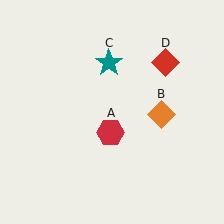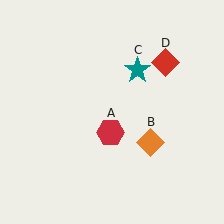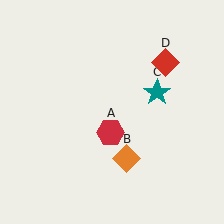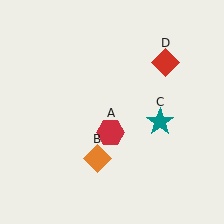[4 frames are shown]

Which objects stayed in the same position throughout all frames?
Red hexagon (object A) and red diamond (object D) remained stationary.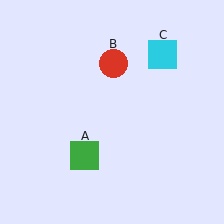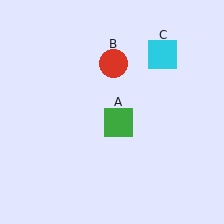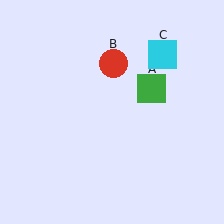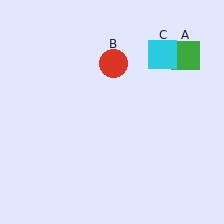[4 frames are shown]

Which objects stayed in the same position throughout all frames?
Red circle (object B) and cyan square (object C) remained stationary.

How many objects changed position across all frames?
1 object changed position: green square (object A).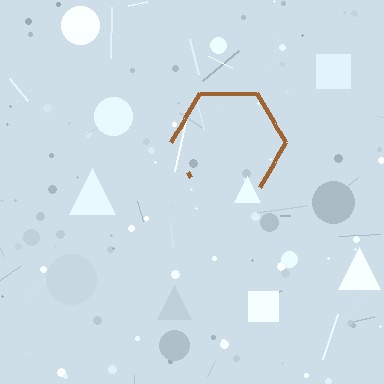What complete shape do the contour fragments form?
The contour fragments form a hexagon.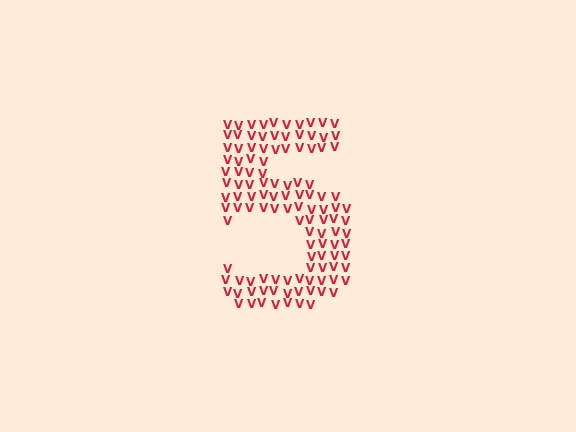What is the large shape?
The large shape is the digit 5.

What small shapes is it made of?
It is made of small letter V's.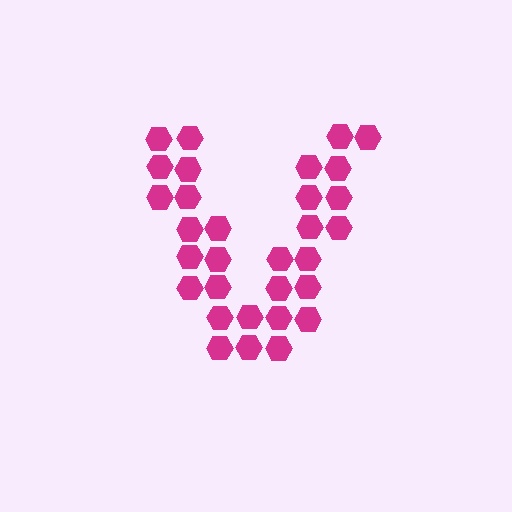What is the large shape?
The large shape is the letter V.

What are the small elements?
The small elements are hexagons.